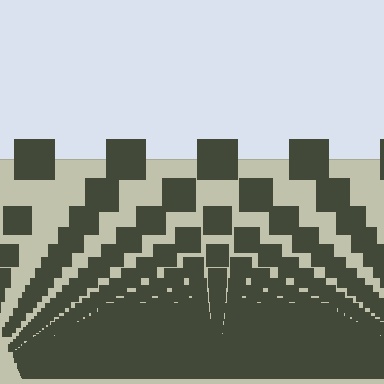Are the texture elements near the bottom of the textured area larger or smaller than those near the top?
Smaller. The gradient is inverted — elements near the bottom are smaller and denser.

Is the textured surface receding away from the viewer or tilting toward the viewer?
The surface appears to tilt toward the viewer. Texture elements get larger and sparser toward the top.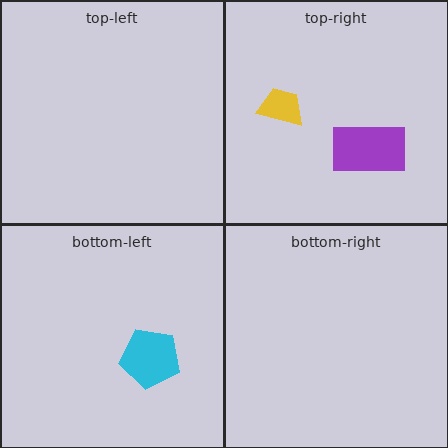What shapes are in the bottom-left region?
The cyan pentagon.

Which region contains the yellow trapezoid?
The top-right region.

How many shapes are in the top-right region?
2.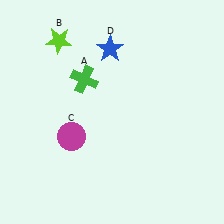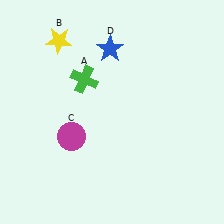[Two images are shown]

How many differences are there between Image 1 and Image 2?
There is 1 difference between the two images.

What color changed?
The star (B) changed from lime in Image 1 to yellow in Image 2.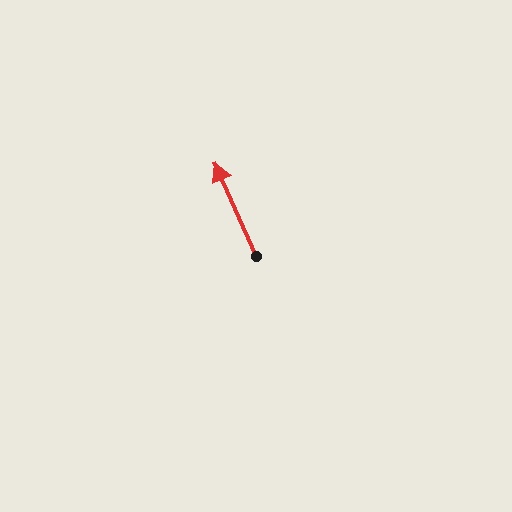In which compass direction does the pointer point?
Northwest.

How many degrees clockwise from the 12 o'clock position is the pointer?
Approximately 336 degrees.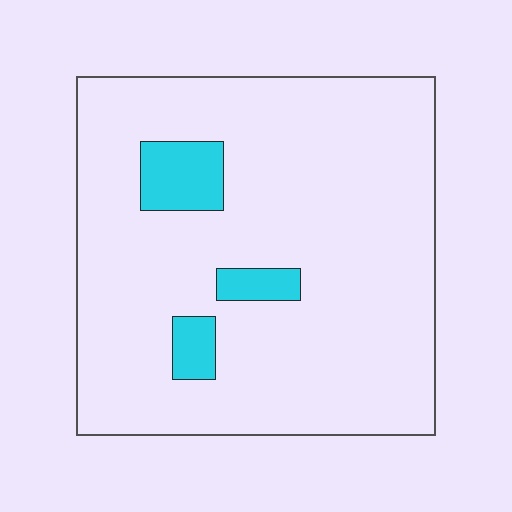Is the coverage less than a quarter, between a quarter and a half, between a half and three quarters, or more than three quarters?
Less than a quarter.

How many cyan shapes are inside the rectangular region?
3.